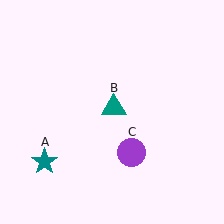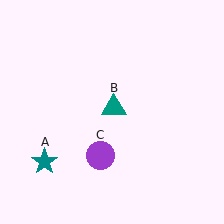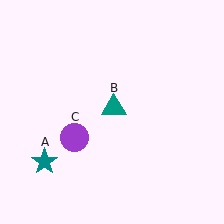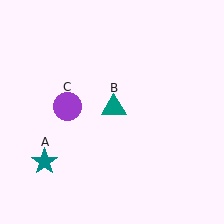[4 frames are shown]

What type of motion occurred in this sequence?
The purple circle (object C) rotated clockwise around the center of the scene.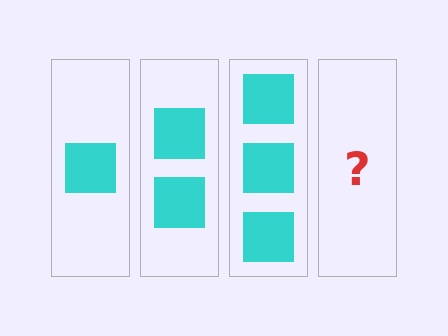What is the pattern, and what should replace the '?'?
The pattern is that each step adds one more square. The '?' should be 4 squares.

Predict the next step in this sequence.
The next step is 4 squares.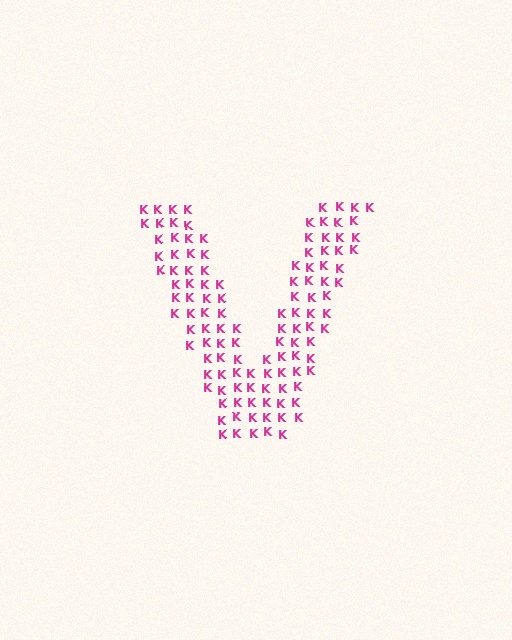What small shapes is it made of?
It is made of small letter K's.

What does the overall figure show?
The overall figure shows the letter V.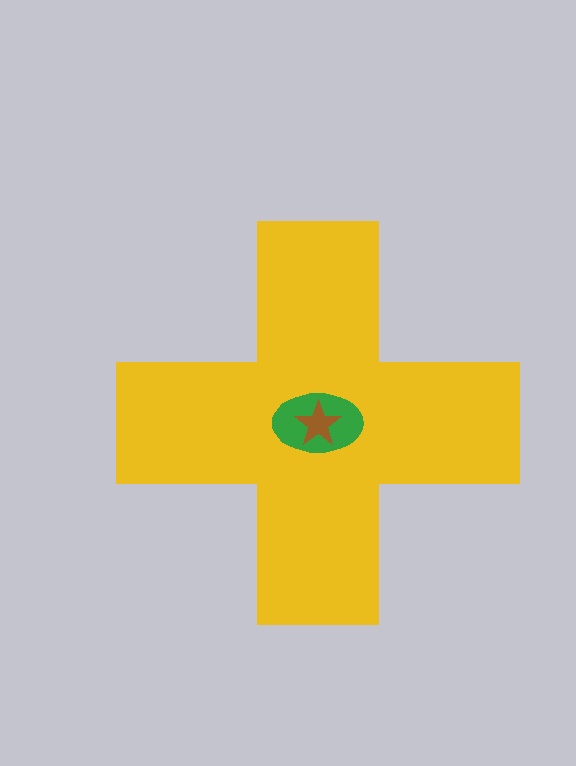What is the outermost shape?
The yellow cross.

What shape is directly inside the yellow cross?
The green ellipse.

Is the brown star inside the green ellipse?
Yes.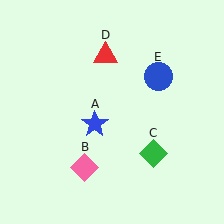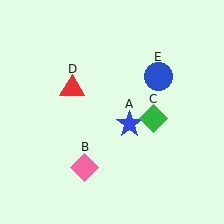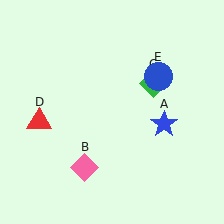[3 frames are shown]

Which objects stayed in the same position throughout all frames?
Pink diamond (object B) and blue circle (object E) remained stationary.